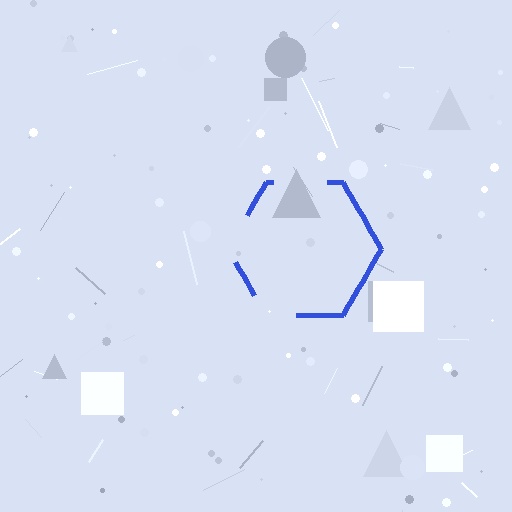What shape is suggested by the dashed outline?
The dashed outline suggests a hexagon.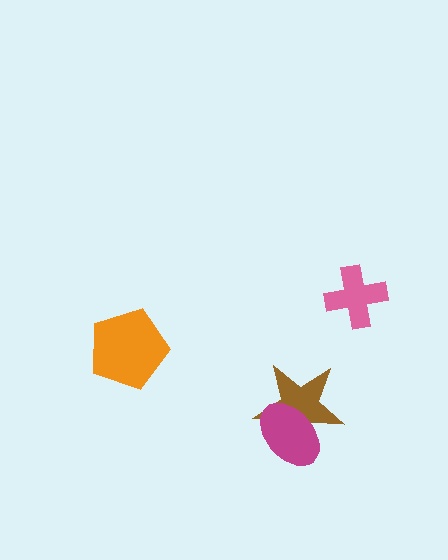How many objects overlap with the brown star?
1 object overlaps with the brown star.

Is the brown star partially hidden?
Yes, it is partially covered by another shape.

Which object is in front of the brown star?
The magenta ellipse is in front of the brown star.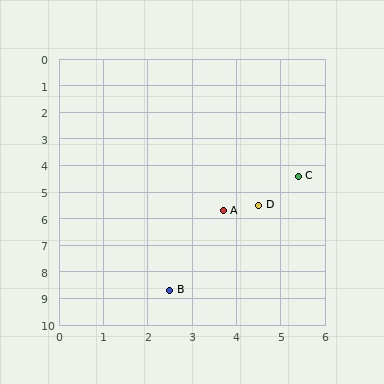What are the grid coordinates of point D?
Point D is at approximately (4.5, 5.5).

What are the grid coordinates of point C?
Point C is at approximately (5.4, 4.4).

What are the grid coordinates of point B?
Point B is at approximately (2.5, 8.7).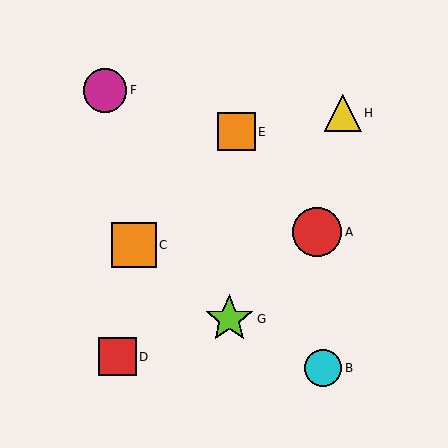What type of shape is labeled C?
Shape C is an orange square.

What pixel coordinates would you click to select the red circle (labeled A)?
Click at (317, 232) to select the red circle A.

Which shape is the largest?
The red circle (labeled A) is the largest.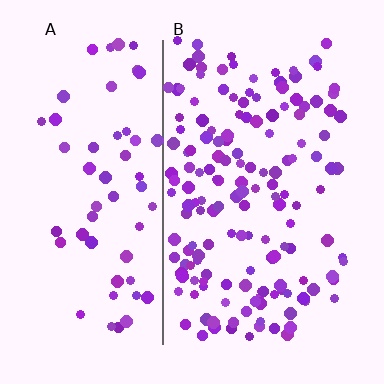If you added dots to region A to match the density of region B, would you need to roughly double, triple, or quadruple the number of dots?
Approximately triple.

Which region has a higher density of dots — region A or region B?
B (the right).